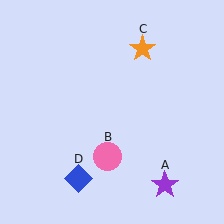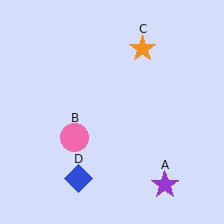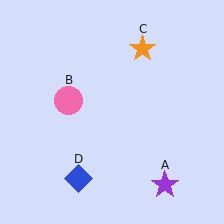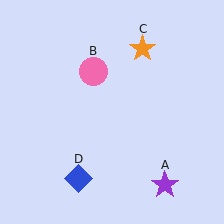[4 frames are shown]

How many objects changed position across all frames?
1 object changed position: pink circle (object B).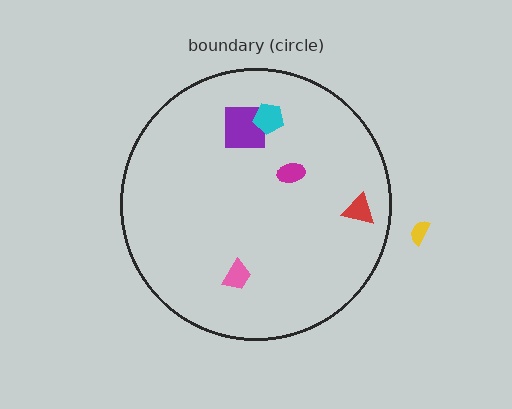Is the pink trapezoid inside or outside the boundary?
Inside.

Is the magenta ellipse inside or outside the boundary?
Inside.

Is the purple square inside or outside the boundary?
Inside.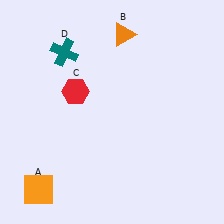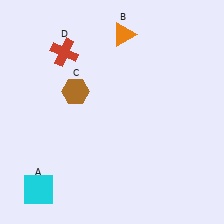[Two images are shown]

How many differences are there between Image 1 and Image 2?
There are 3 differences between the two images.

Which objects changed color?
A changed from orange to cyan. C changed from red to brown. D changed from teal to red.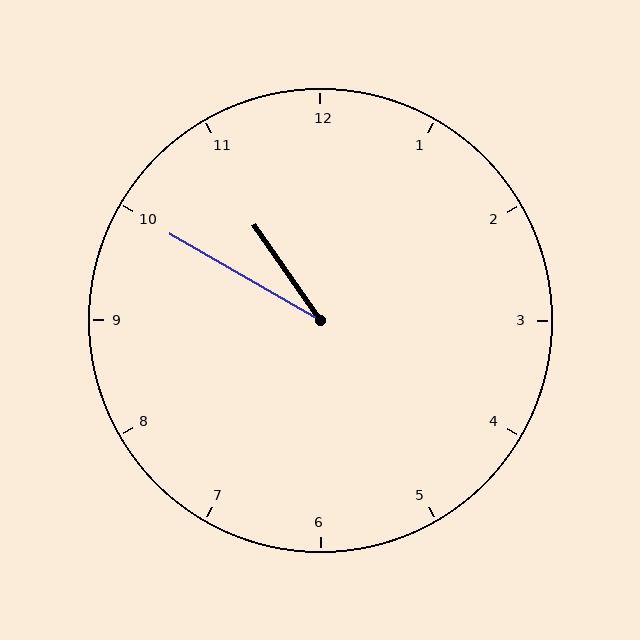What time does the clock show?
10:50.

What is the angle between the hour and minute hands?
Approximately 25 degrees.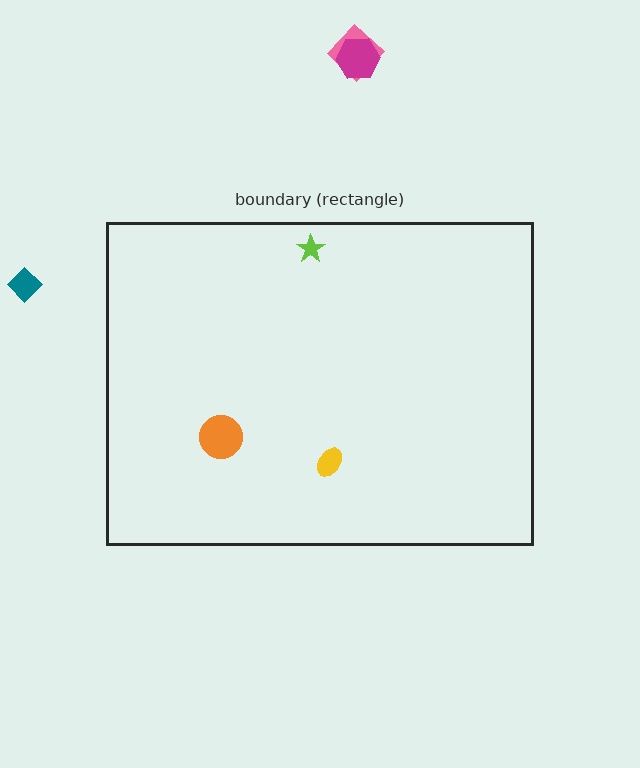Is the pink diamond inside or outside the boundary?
Outside.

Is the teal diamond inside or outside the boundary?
Outside.